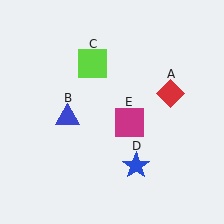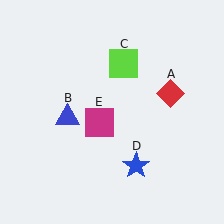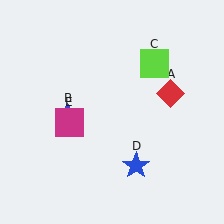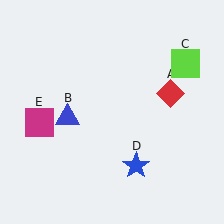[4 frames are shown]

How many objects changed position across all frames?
2 objects changed position: lime square (object C), magenta square (object E).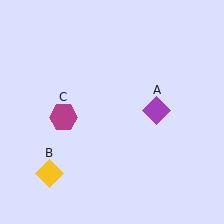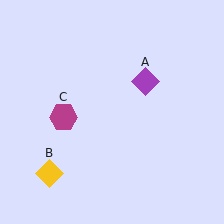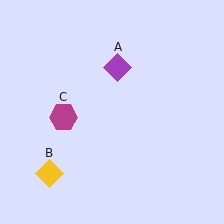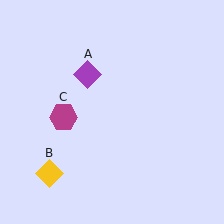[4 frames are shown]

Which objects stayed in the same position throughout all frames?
Yellow diamond (object B) and magenta hexagon (object C) remained stationary.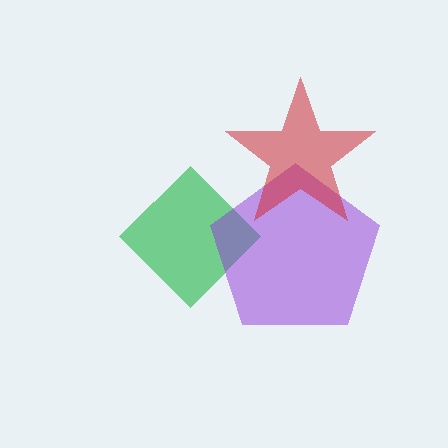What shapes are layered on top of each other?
The layered shapes are: a green diamond, a purple pentagon, a red star.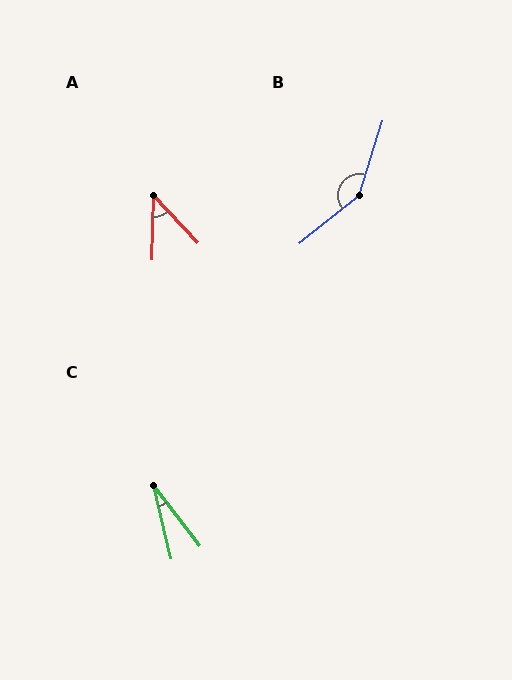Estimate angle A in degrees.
Approximately 45 degrees.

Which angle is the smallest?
C, at approximately 24 degrees.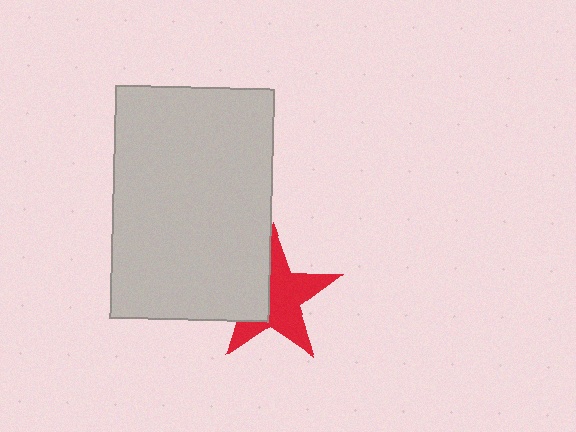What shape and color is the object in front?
The object in front is a light gray rectangle.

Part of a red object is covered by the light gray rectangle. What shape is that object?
It is a star.